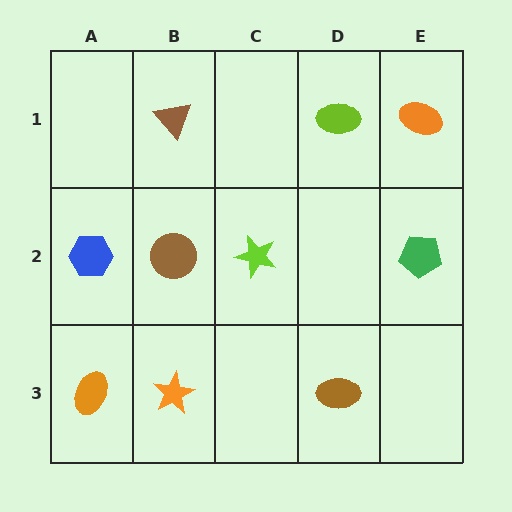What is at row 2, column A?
A blue hexagon.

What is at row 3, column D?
A brown ellipse.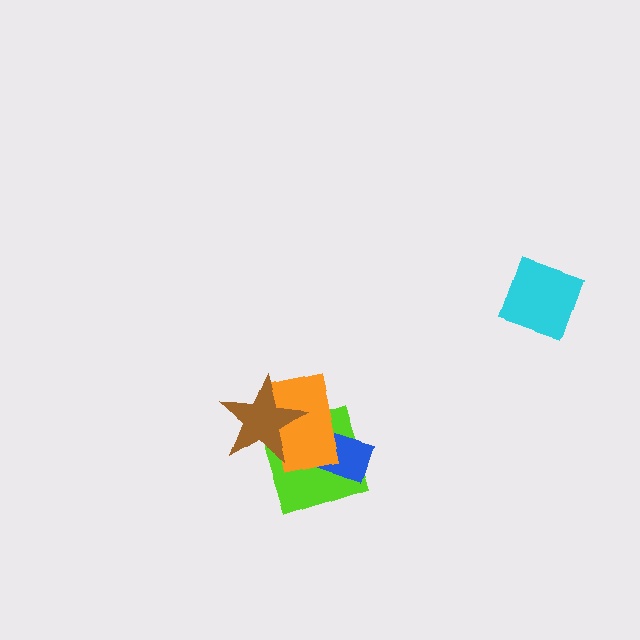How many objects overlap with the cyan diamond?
0 objects overlap with the cyan diamond.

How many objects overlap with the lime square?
3 objects overlap with the lime square.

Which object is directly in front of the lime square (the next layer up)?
The blue rectangle is directly in front of the lime square.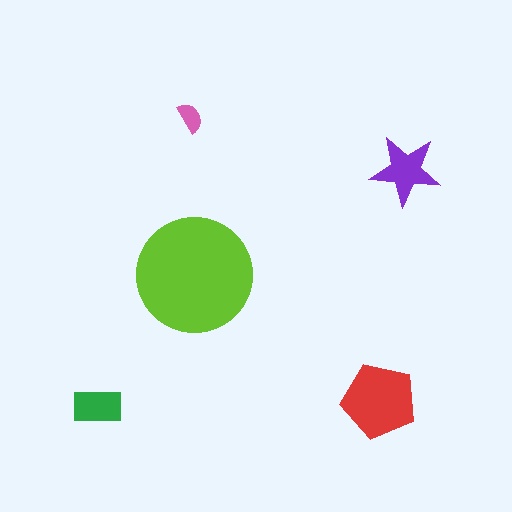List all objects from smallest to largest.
The pink semicircle, the green rectangle, the purple star, the red pentagon, the lime circle.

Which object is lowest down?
The green rectangle is bottommost.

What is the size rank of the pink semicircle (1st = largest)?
5th.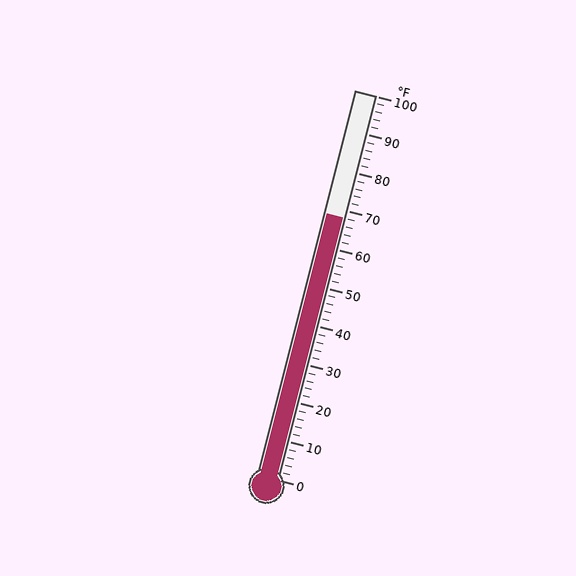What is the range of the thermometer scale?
The thermometer scale ranges from 0°F to 100°F.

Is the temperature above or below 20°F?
The temperature is above 20°F.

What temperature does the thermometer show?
The thermometer shows approximately 68°F.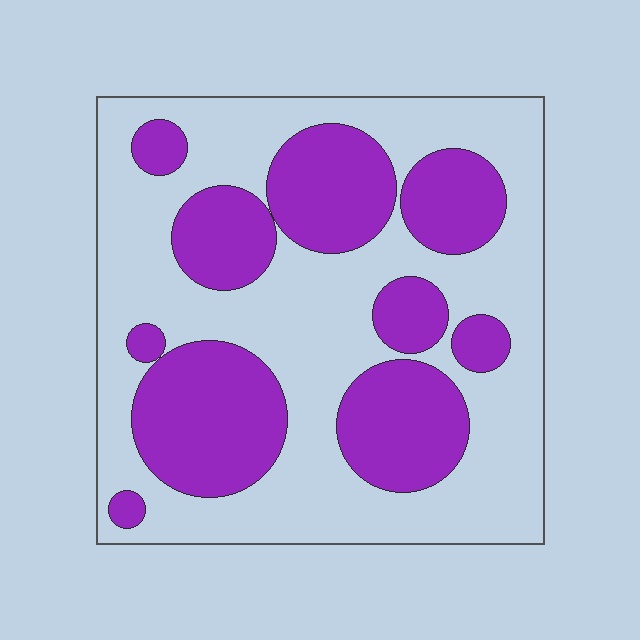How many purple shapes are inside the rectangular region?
10.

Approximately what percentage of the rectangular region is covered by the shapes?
Approximately 40%.